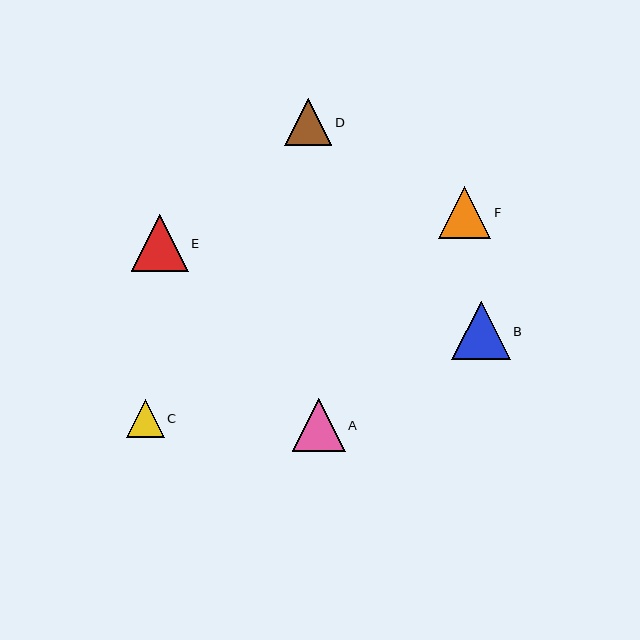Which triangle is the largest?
Triangle B is the largest with a size of approximately 58 pixels.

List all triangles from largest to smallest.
From largest to smallest: B, E, A, F, D, C.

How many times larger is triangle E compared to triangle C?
Triangle E is approximately 1.5 times the size of triangle C.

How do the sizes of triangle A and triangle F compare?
Triangle A and triangle F are approximately the same size.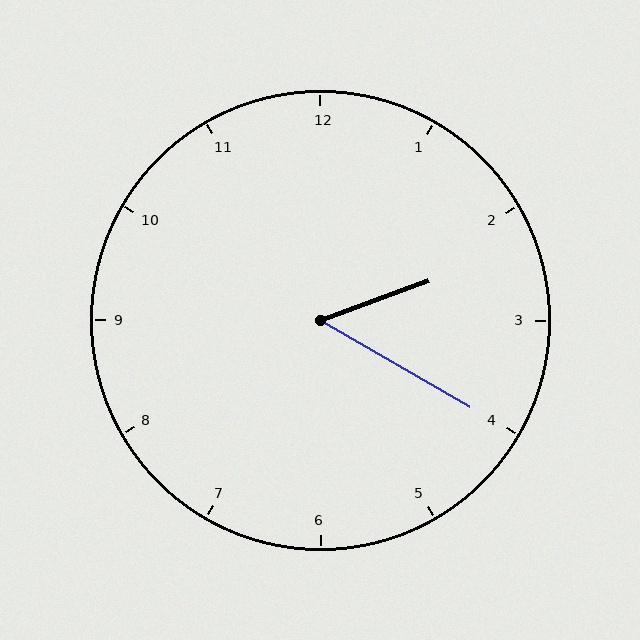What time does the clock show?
2:20.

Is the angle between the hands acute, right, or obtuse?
It is acute.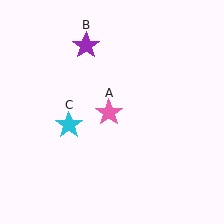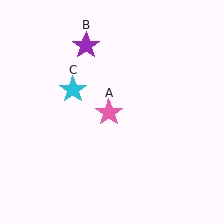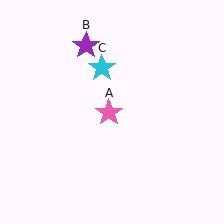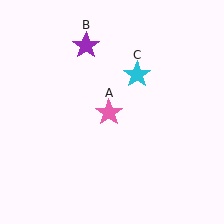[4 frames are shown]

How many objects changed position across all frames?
1 object changed position: cyan star (object C).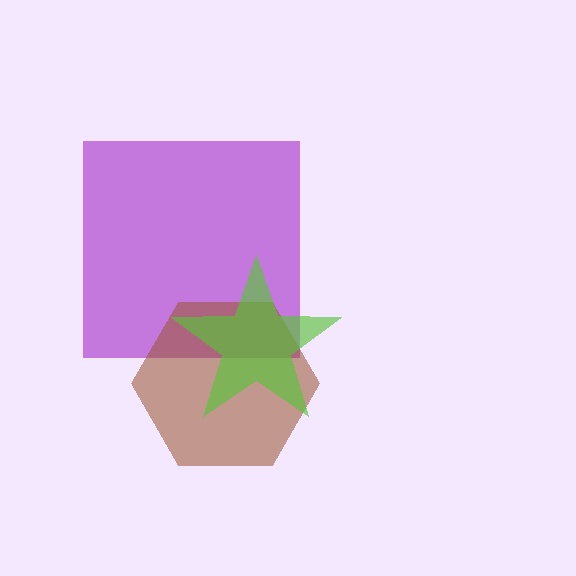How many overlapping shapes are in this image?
There are 3 overlapping shapes in the image.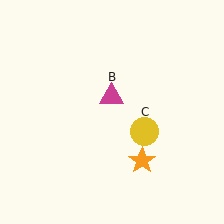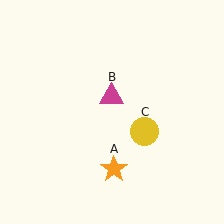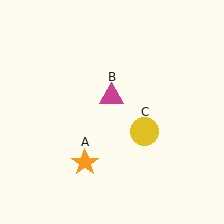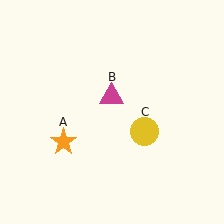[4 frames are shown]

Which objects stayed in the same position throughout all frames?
Magenta triangle (object B) and yellow circle (object C) remained stationary.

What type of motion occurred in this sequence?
The orange star (object A) rotated clockwise around the center of the scene.